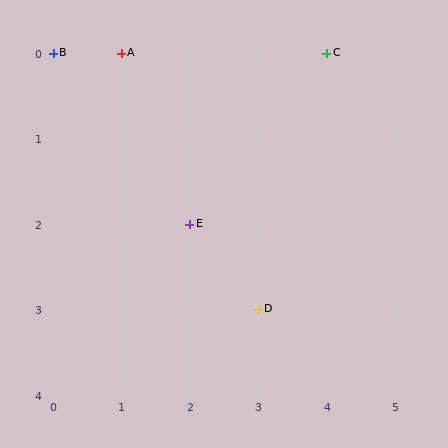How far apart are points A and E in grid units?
Points A and E are 1 column and 2 rows apart (about 2.2 grid units diagonally).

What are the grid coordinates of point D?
Point D is at grid coordinates (3, 3).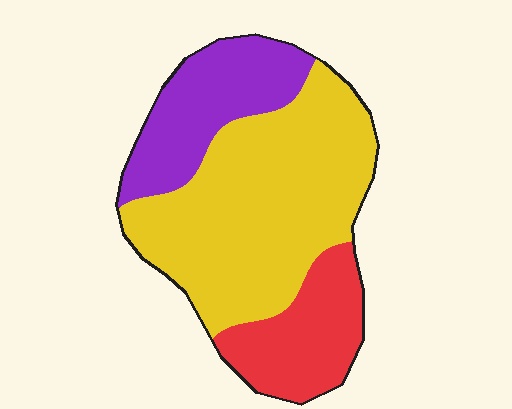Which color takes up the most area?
Yellow, at roughly 55%.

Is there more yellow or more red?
Yellow.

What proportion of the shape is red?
Red takes up about one fifth (1/5) of the shape.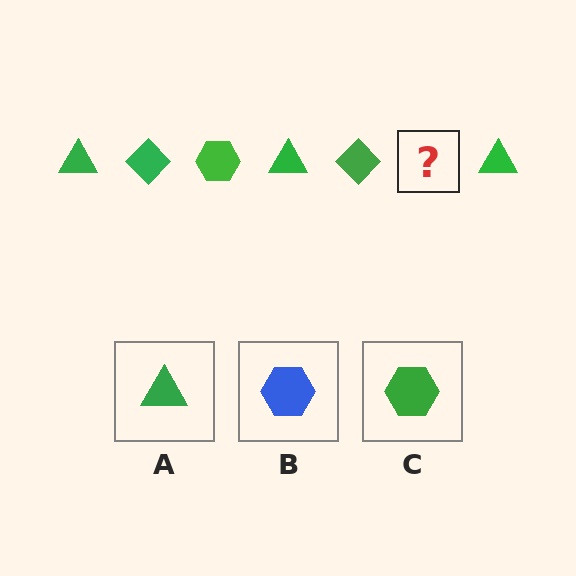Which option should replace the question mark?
Option C.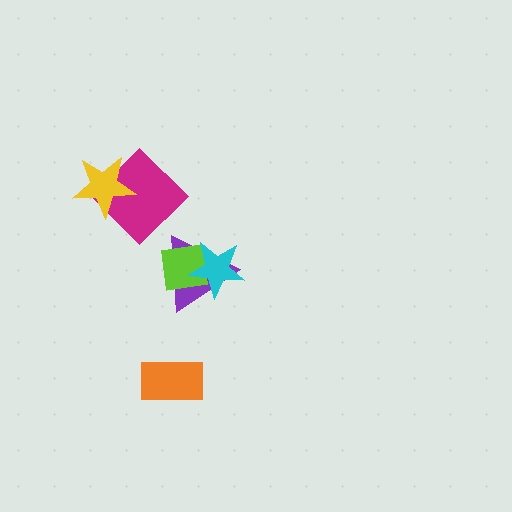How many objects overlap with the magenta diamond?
1 object overlaps with the magenta diamond.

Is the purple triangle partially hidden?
Yes, it is partially covered by another shape.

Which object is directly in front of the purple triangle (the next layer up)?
The lime square is directly in front of the purple triangle.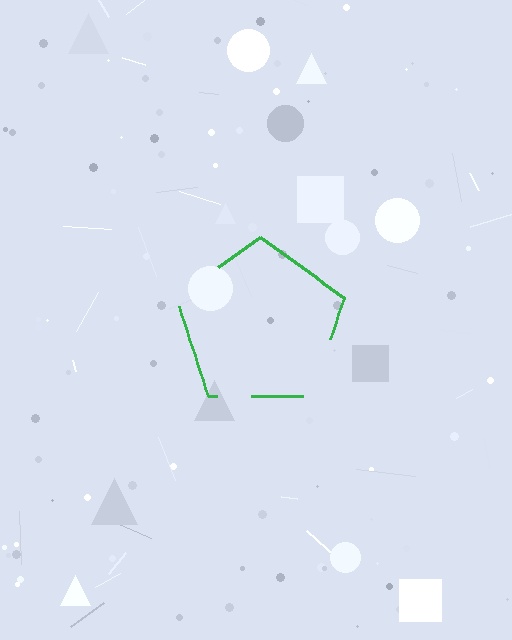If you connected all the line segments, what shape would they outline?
They would outline a pentagon.